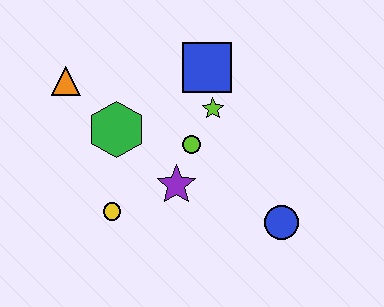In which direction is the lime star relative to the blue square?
The lime star is below the blue square.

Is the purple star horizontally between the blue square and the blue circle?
No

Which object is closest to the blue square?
The lime star is closest to the blue square.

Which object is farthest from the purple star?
The orange triangle is farthest from the purple star.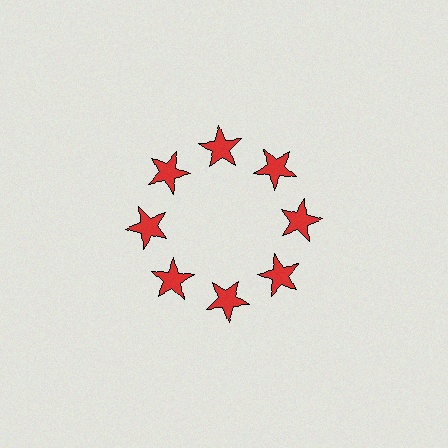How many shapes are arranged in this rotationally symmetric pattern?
There are 8 shapes, arranged in 8 groups of 1.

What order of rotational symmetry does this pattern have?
This pattern has 8-fold rotational symmetry.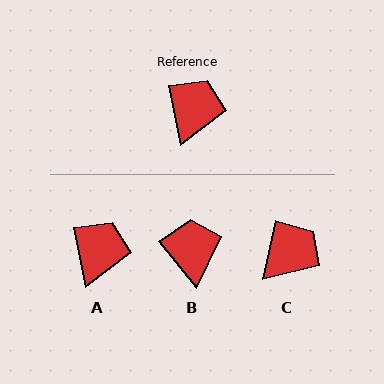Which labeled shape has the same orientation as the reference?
A.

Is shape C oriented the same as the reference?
No, it is off by about 23 degrees.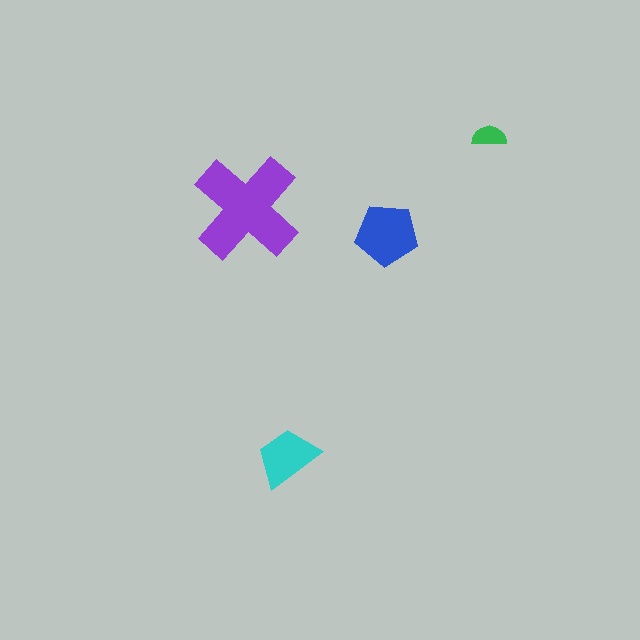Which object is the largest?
The purple cross.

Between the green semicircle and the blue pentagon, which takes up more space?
The blue pentagon.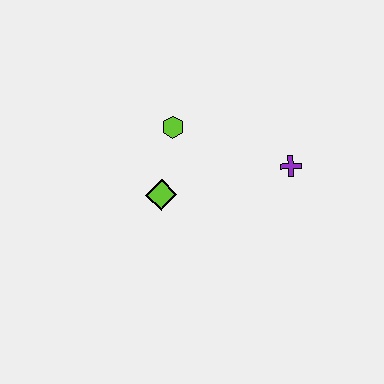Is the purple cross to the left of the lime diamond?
No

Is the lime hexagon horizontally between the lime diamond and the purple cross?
Yes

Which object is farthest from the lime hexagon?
The purple cross is farthest from the lime hexagon.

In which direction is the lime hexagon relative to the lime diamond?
The lime hexagon is above the lime diamond.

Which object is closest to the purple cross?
The lime hexagon is closest to the purple cross.